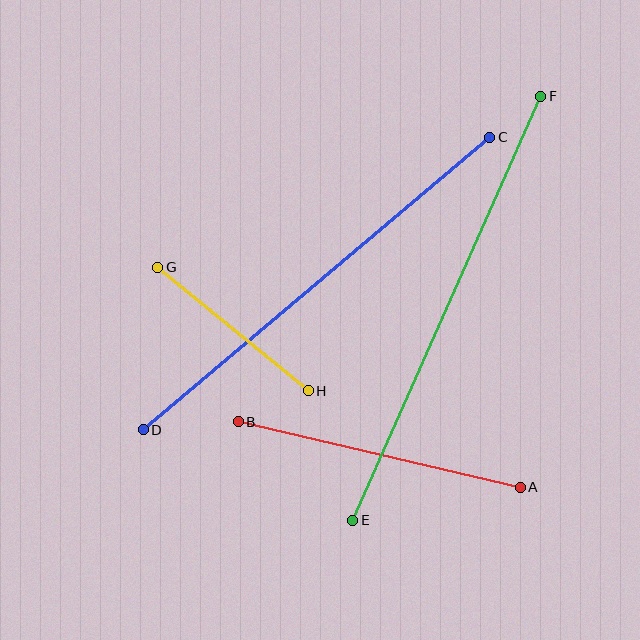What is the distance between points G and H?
The distance is approximately 195 pixels.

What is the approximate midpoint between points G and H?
The midpoint is at approximately (233, 329) pixels.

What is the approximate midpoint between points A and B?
The midpoint is at approximately (379, 455) pixels.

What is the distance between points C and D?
The distance is approximately 453 pixels.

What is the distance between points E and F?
The distance is approximately 464 pixels.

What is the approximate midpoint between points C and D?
The midpoint is at approximately (316, 283) pixels.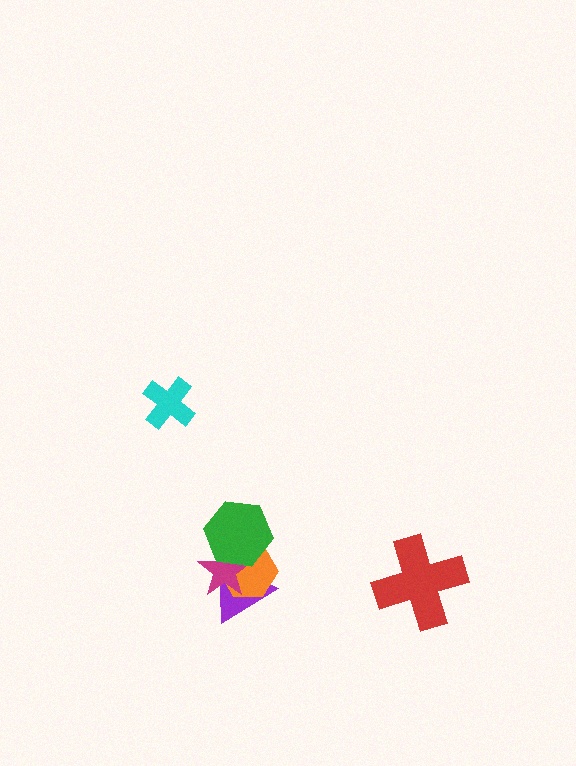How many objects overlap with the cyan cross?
0 objects overlap with the cyan cross.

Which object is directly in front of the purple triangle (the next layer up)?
The orange hexagon is directly in front of the purple triangle.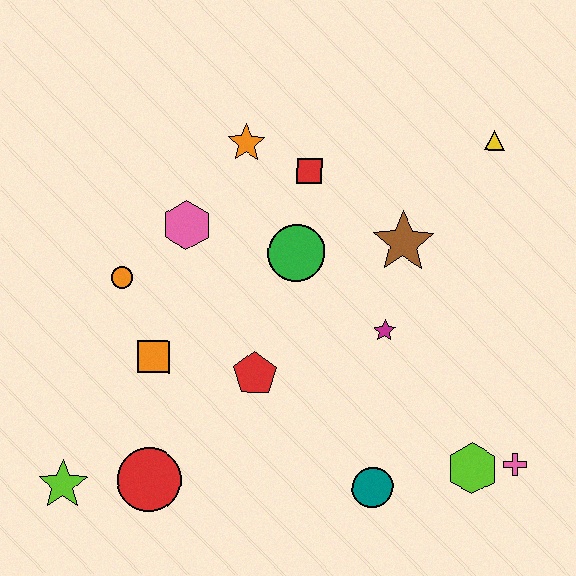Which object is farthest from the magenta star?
The lime star is farthest from the magenta star.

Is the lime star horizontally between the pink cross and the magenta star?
No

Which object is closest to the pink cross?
The lime hexagon is closest to the pink cross.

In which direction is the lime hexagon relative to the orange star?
The lime hexagon is below the orange star.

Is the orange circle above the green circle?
No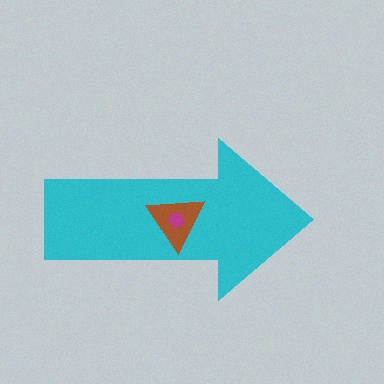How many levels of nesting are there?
3.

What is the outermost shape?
The cyan arrow.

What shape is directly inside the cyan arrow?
The brown triangle.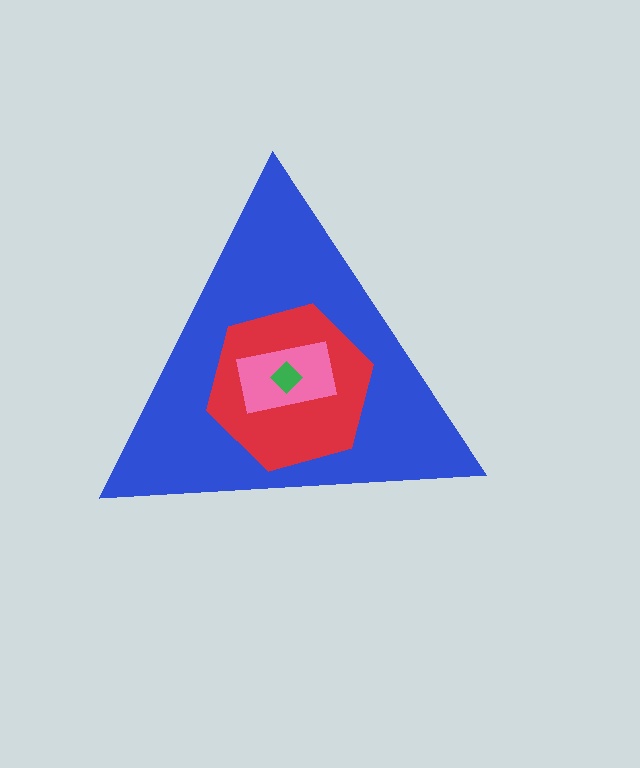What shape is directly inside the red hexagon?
The pink rectangle.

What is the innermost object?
The green diamond.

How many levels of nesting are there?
4.